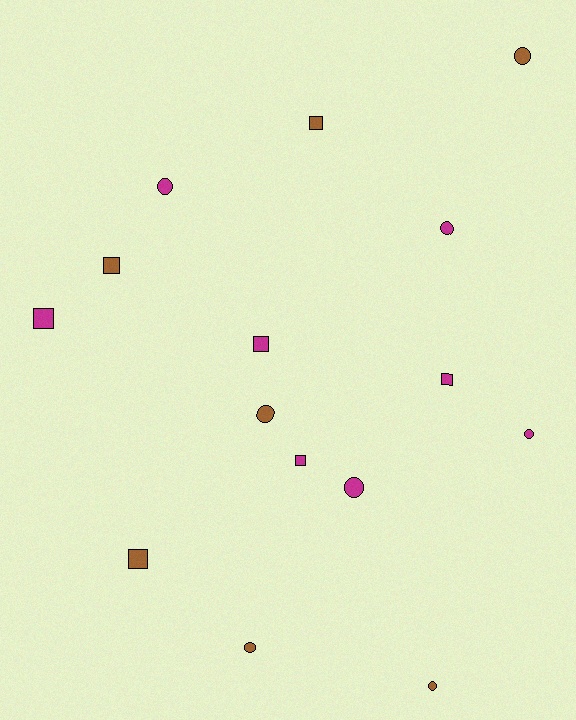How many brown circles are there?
There are 4 brown circles.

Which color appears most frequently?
Magenta, with 8 objects.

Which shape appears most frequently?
Circle, with 8 objects.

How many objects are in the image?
There are 15 objects.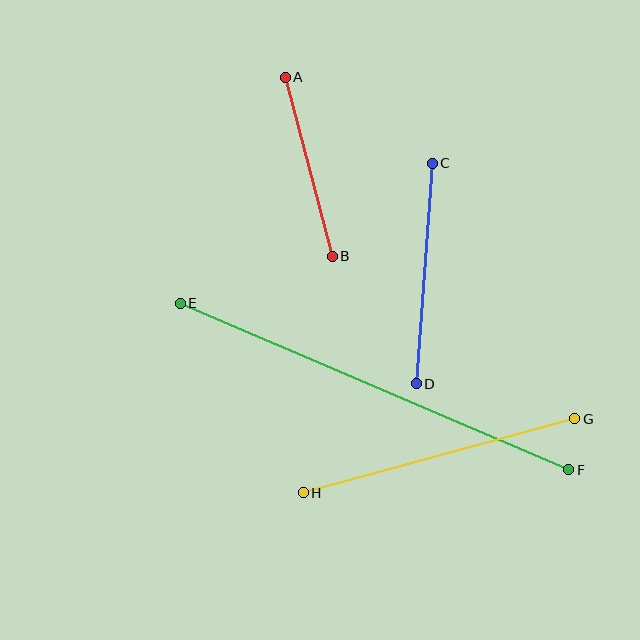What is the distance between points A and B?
The distance is approximately 185 pixels.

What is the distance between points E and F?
The distance is approximately 423 pixels.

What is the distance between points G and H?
The distance is approximately 282 pixels.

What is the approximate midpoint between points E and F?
The midpoint is at approximately (374, 387) pixels.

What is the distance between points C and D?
The distance is approximately 221 pixels.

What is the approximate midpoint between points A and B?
The midpoint is at approximately (309, 167) pixels.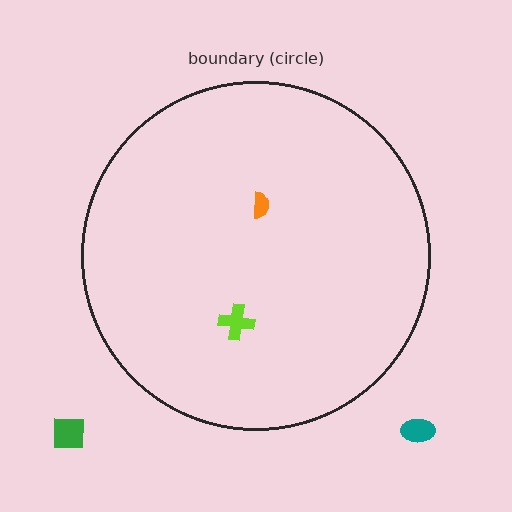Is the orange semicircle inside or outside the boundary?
Inside.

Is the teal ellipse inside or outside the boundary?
Outside.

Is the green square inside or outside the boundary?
Outside.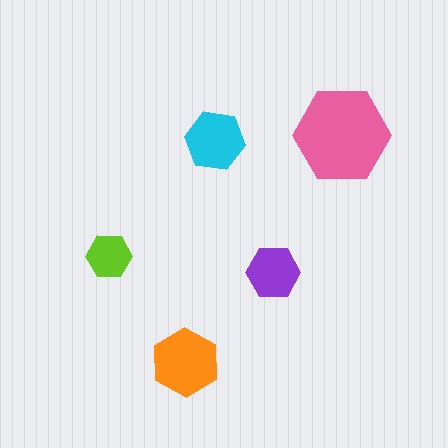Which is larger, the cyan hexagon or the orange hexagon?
The orange one.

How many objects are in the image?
There are 5 objects in the image.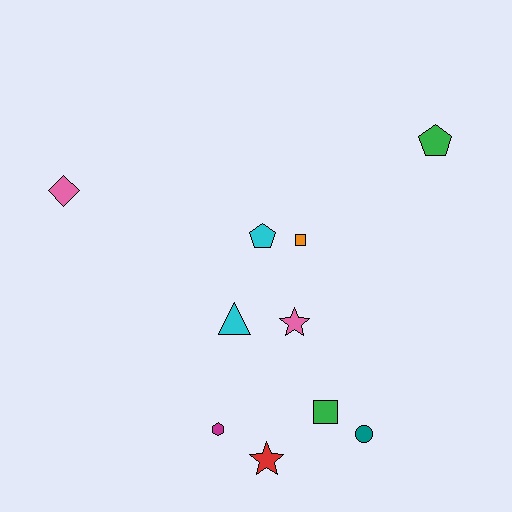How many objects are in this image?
There are 10 objects.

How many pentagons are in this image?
There are 2 pentagons.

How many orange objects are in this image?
There is 1 orange object.